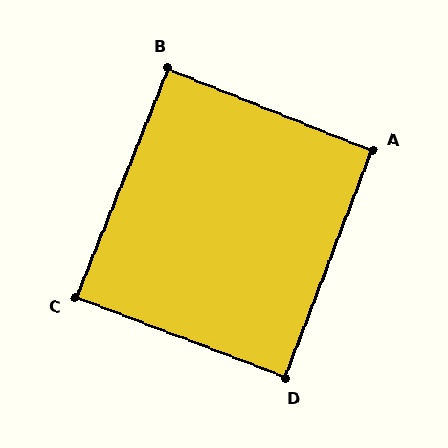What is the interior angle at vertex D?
Approximately 90 degrees (approximately right).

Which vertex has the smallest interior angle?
C, at approximately 89 degrees.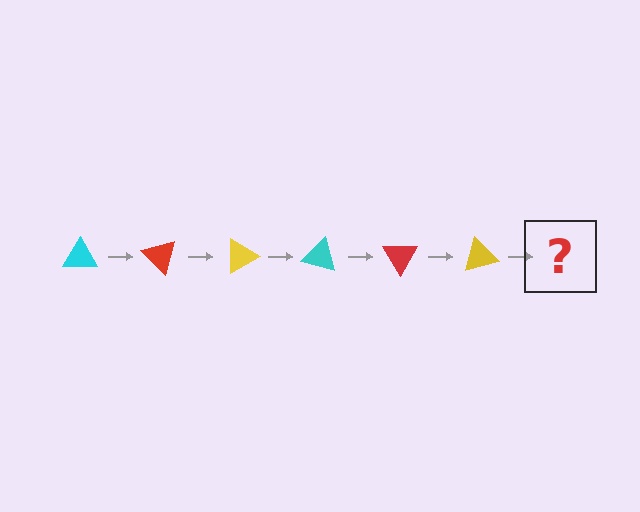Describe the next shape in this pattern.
It should be a cyan triangle, rotated 270 degrees from the start.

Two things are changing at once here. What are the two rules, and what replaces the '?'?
The two rules are that it rotates 45 degrees each step and the color cycles through cyan, red, and yellow. The '?' should be a cyan triangle, rotated 270 degrees from the start.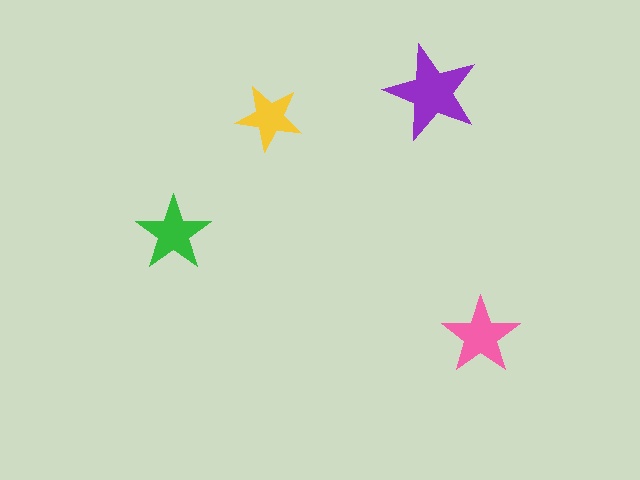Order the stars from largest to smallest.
the purple one, the pink one, the green one, the yellow one.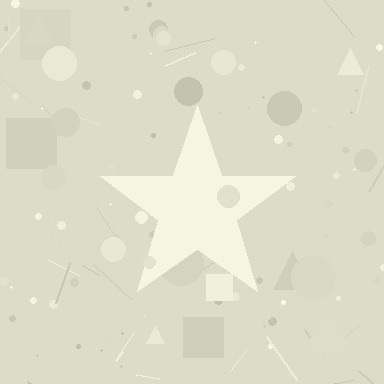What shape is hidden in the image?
A star is hidden in the image.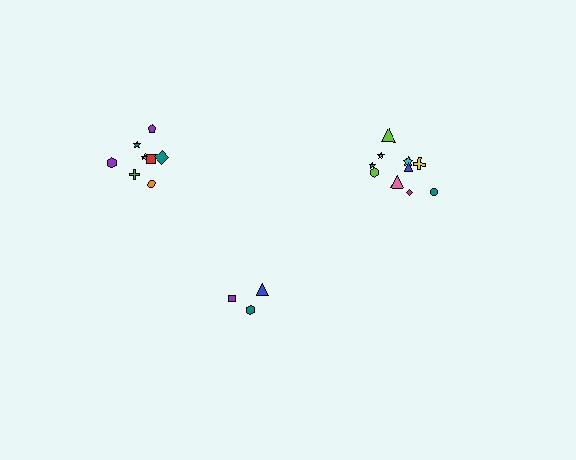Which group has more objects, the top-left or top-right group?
The top-right group.